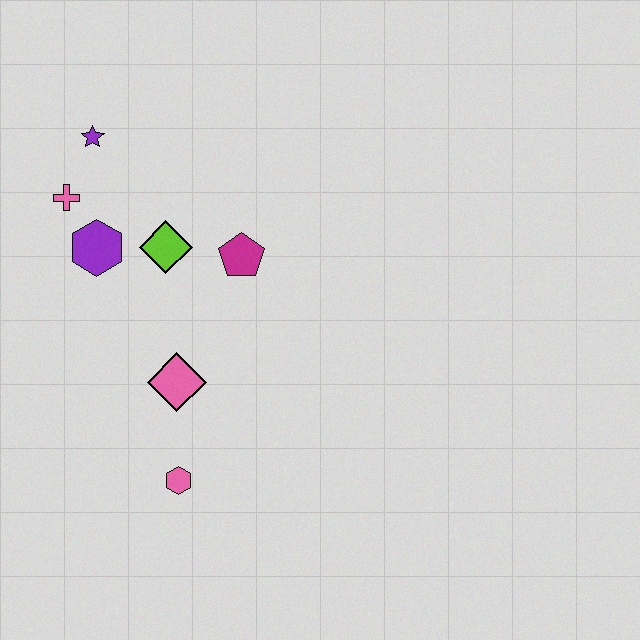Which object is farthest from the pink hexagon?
The purple star is farthest from the pink hexagon.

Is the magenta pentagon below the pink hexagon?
No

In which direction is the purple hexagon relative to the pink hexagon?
The purple hexagon is above the pink hexagon.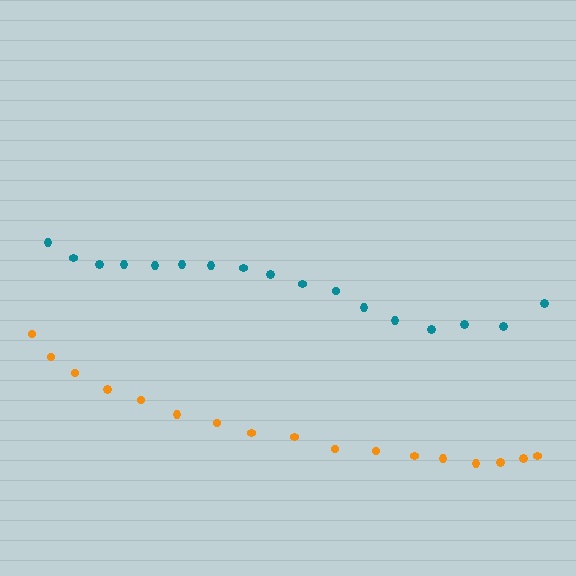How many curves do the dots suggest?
There are 2 distinct paths.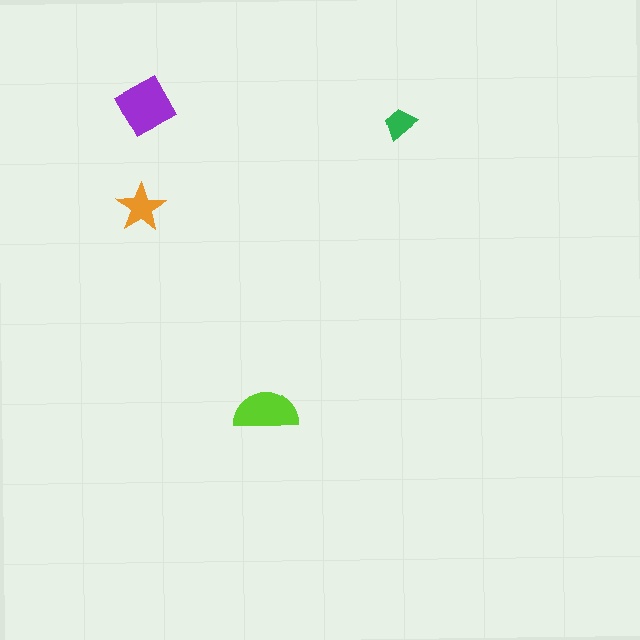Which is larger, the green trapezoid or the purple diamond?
The purple diamond.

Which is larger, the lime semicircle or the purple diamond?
The purple diamond.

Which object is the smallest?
The green trapezoid.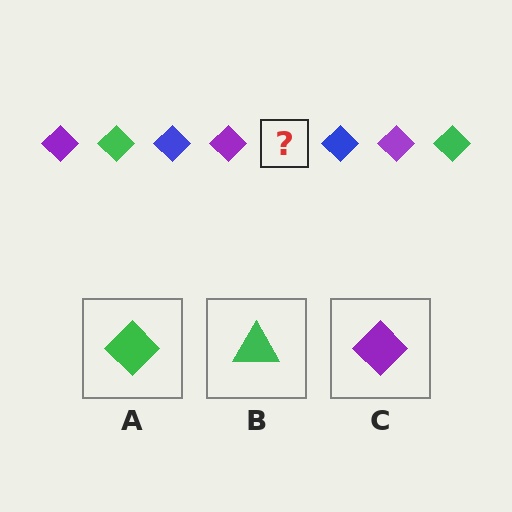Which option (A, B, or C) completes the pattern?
A.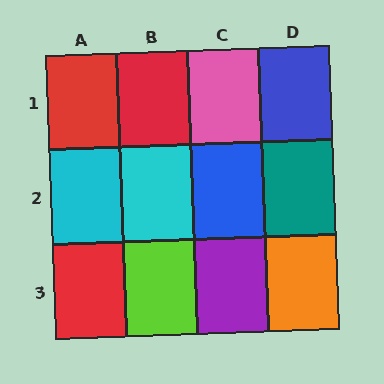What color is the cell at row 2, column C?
Blue.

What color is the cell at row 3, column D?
Orange.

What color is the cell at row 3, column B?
Lime.